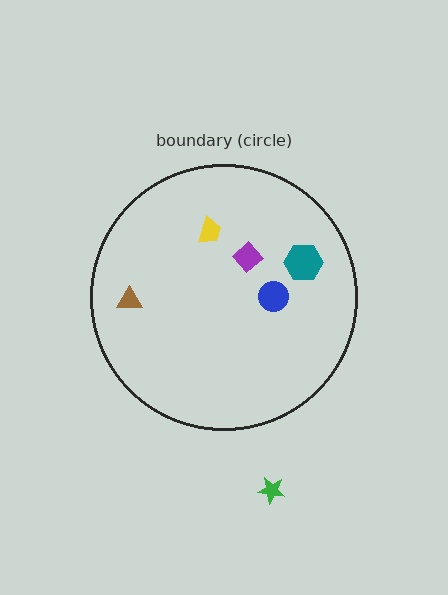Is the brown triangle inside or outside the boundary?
Inside.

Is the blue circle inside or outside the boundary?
Inside.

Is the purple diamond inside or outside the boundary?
Inside.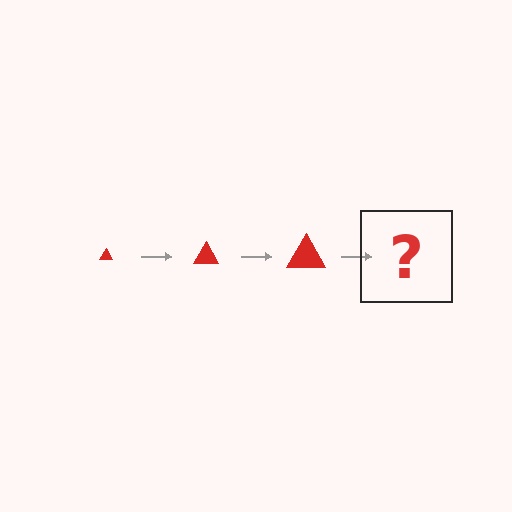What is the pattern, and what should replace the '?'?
The pattern is that the triangle gets progressively larger each step. The '?' should be a red triangle, larger than the previous one.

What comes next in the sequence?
The next element should be a red triangle, larger than the previous one.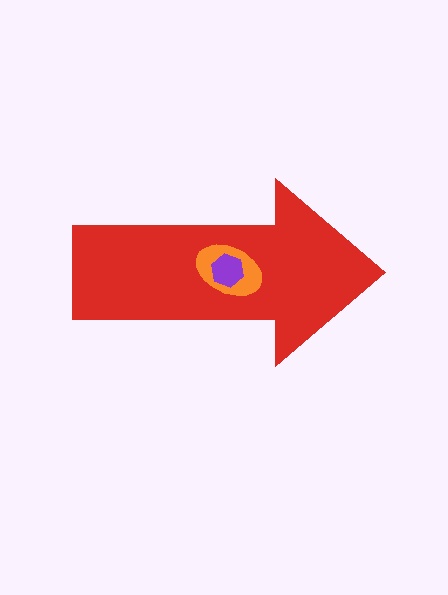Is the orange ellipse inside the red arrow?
Yes.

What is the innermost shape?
The purple hexagon.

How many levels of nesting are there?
3.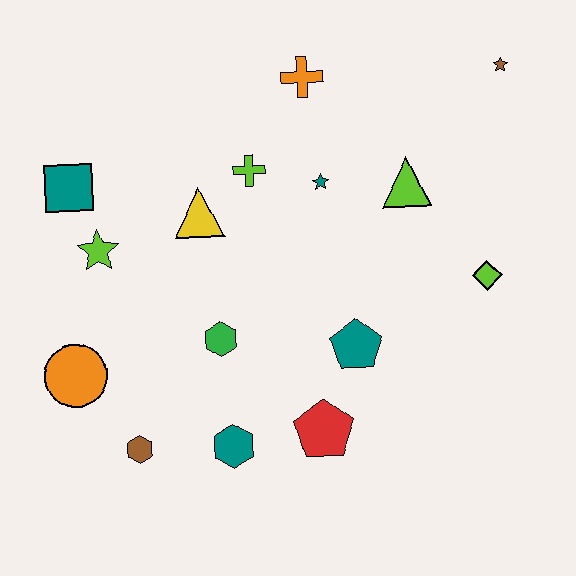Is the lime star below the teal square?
Yes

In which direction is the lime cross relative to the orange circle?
The lime cross is above the orange circle.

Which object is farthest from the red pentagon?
The brown star is farthest from the red pentagon.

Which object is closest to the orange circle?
The brown hexagon is closest to the orange circle.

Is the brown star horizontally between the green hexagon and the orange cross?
No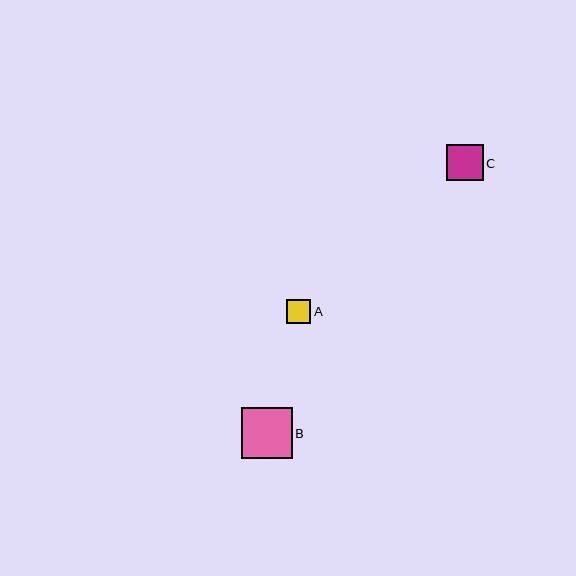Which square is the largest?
Square B is the largest with a size of approximately 51 pixels.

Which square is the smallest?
Square A is the smallest with a size of approximately 24 pixels.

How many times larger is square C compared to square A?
Square C is approximately 1.5 times the size of square A.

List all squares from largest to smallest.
From largest to smallest: B, C, A.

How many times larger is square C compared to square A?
Square C is approximately 1.5 times the size of square A.